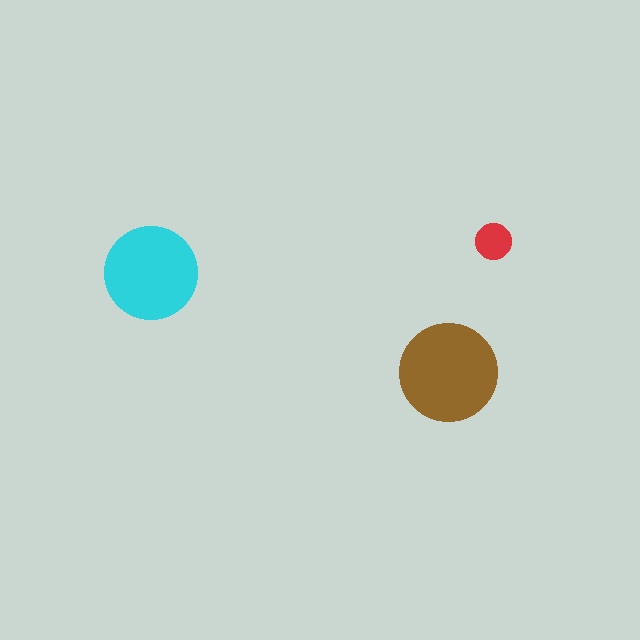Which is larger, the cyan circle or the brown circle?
The brown one.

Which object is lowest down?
The brown circle is bottommost.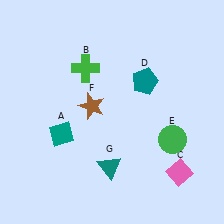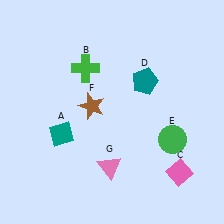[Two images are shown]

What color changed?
The triangle (G) changed from teal in Image 1 to pink in Image 2.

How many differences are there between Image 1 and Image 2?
There is 1 difference between the two images.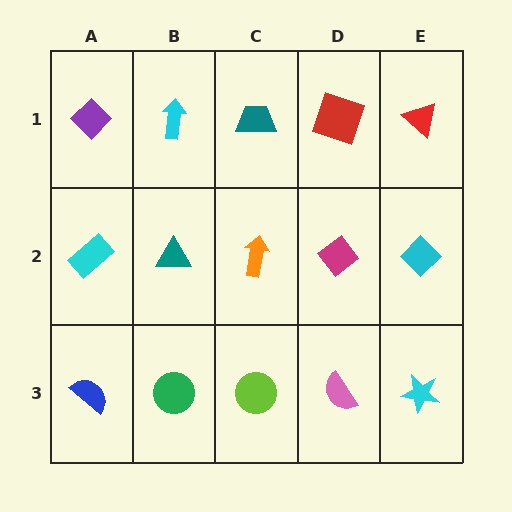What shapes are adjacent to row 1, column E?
A cyan diamond (row 2, column E), a red square (row 1, column D).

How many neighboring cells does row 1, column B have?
3.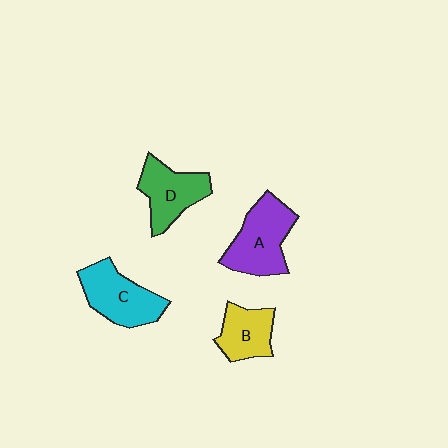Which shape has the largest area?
Shape A (purple).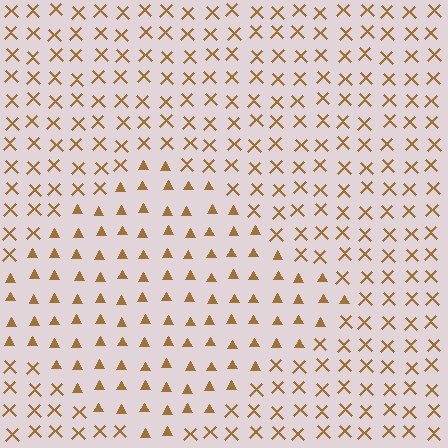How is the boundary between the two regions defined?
The boundary is defined by a change in element shape: triangles inside vs. X marks outside. All elements share the same color and spacing.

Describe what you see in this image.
The image is filled with small brown elements arranged in a uniform grid. A diamond-shaped region contains triangles, while the surrounding area contains X marks. The boundary is defined purely by the change in element shape.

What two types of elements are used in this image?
The image uses triangles inside the diamond region and X marks outside it.